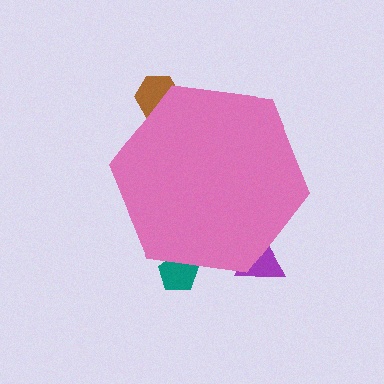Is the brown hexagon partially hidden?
Yes, the brown hexagon is partially hidden behind the pink hexagon.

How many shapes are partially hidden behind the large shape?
3 shapes are partially hidden.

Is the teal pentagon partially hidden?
Yes, the teal pentagon is partially hidden behind the pink hexagon.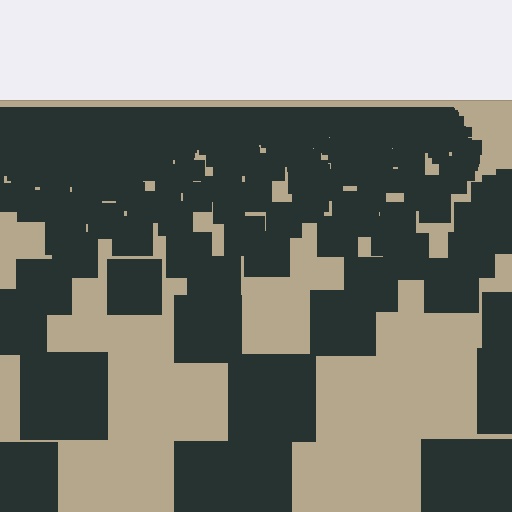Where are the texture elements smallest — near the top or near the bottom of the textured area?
Near the top.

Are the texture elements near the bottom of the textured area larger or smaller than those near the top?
Larger. Near the bottom, elements are closer to the viewer and appear at a bigger on-screen size.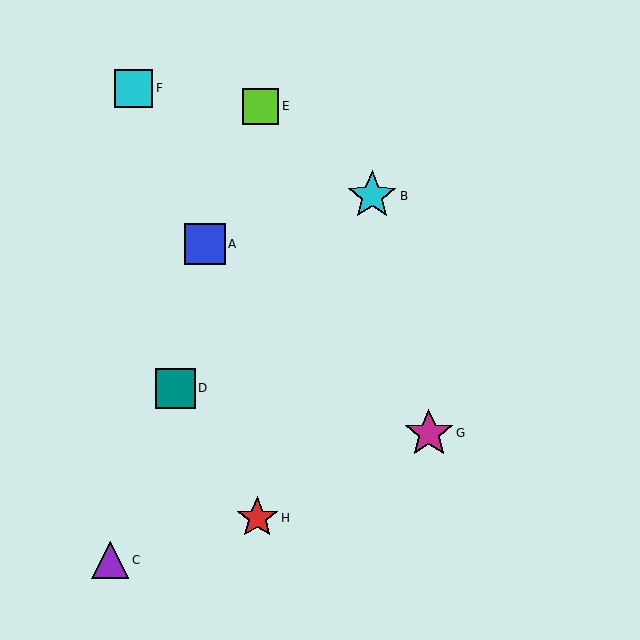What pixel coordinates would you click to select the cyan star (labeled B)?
Click at (372, 196) to select the cyan star B.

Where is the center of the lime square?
The center of the lime square is at (261, 106).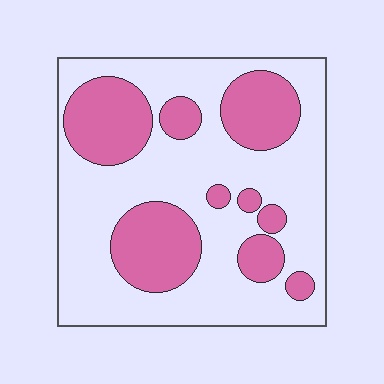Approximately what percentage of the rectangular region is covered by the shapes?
Approximately 35%.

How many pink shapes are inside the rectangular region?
9.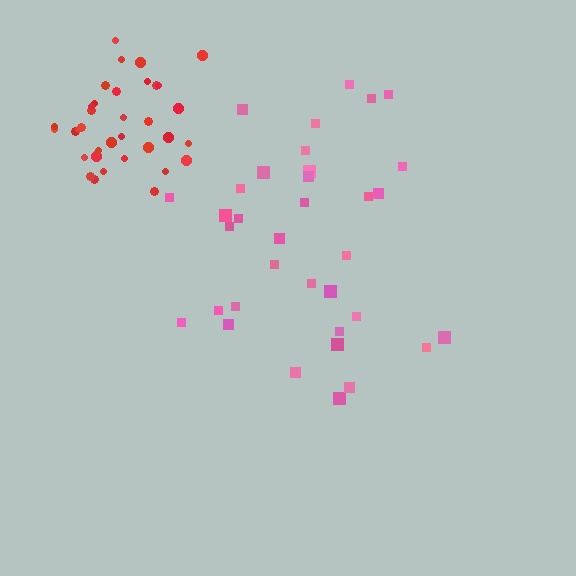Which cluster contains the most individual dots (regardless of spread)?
Red (35).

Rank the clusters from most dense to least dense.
red, pink.